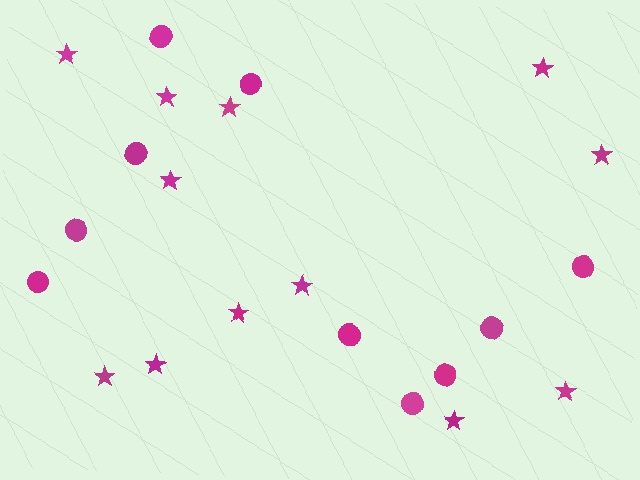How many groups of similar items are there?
There are 2 groups: one group of circles (10) and one group of stars (12).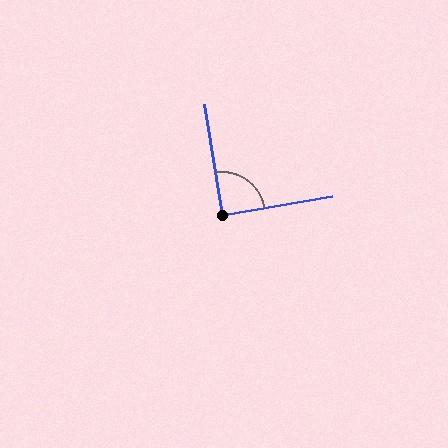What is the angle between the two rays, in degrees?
Approximately 89 degrees.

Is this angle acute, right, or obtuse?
It is approximately a right angle.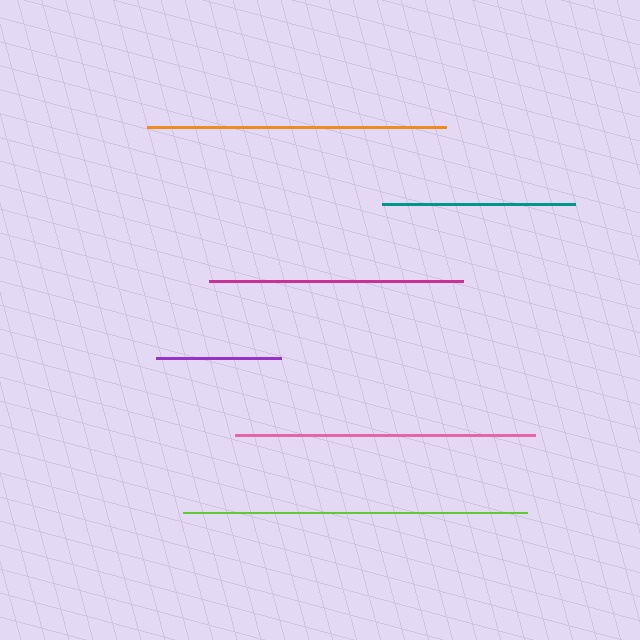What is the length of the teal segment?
The teal segment is approximately 193 pixels long.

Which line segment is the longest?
The lime line is the longest at approximately 343 pixels.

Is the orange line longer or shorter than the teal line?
The orange line is longer than the teal line.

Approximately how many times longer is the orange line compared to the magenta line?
The orange line is approximately 1.2 times the length of the magenta line.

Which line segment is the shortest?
The purple line is the shortest at approximately 125 pixels.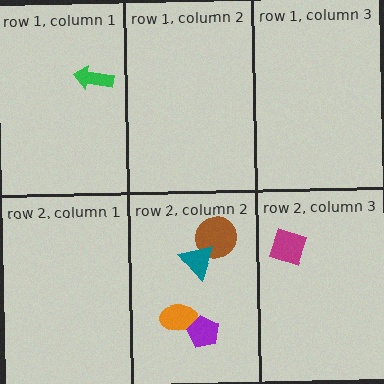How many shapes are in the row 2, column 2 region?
4.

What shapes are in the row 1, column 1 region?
The green arrow.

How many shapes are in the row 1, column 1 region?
1.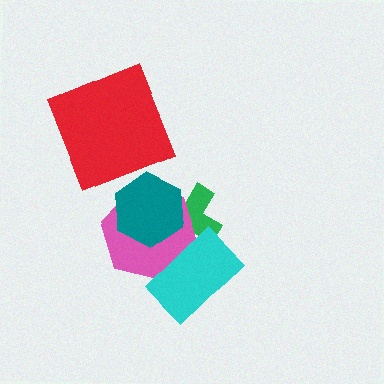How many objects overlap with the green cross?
3 objects overlap with the green cross.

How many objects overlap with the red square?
0 objects overlap with the red square.